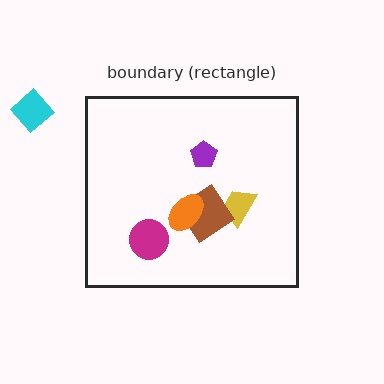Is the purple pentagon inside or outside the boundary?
Inside.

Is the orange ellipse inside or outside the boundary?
Inside.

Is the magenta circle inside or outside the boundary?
Inside.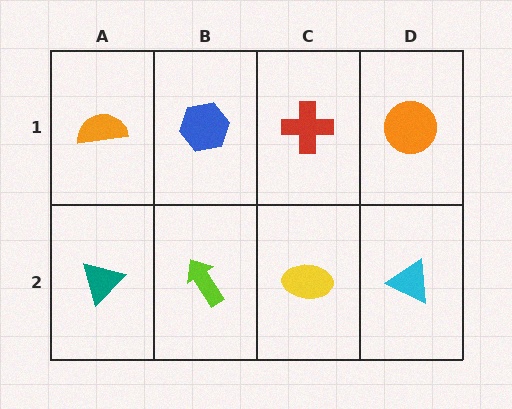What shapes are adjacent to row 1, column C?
A yellow ellipse (row 2, column C), a blue hexagon (row 1, column B), an orange circle (row 1, column D).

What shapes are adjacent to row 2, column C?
A red cross (row 1, column C), a lime arrow (row 2, column B), a cyan triangle (row 2, column D).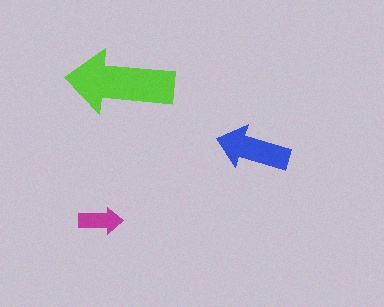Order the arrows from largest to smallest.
the lime one, the blue one, the magenta one.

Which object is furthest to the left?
The magenta arrow is leftmost.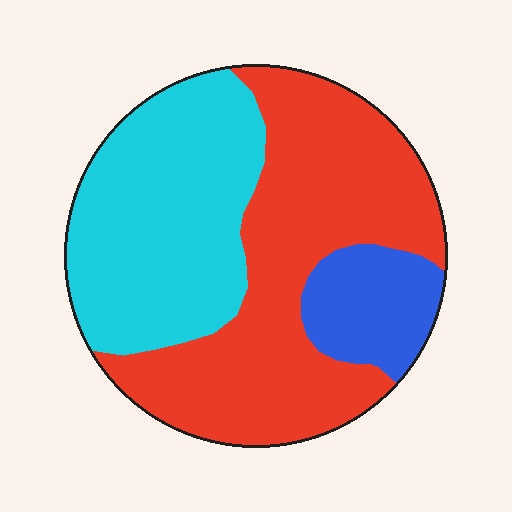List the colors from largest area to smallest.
From largest to smallest: red, cyan, blue.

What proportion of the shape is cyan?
Cyan covers 37% of the shape.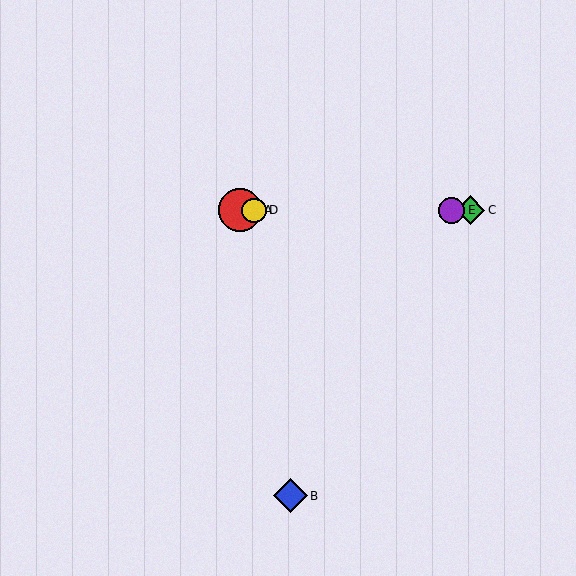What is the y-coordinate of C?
Object C is at y≈210.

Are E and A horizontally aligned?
Yes, both are at y≈210.